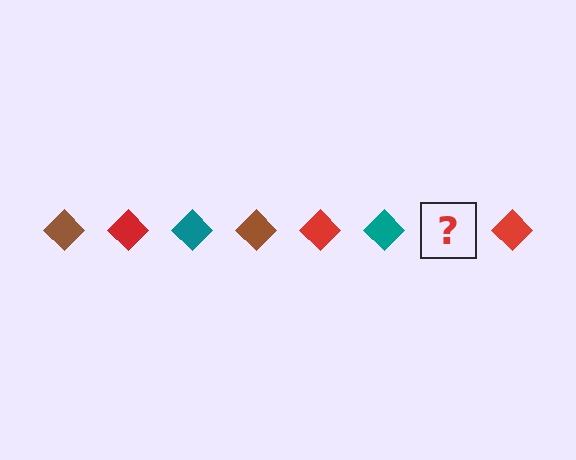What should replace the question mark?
The question mark should be replaced with a brown diamond.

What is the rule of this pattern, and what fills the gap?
The rule is that the pattern cycles through brown, red, teal diamonds. The gap should be filled with a brown diamond.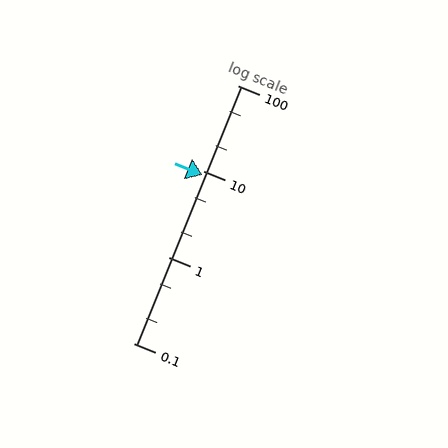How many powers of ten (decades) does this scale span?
The scale spans 3 decades, from 0.1 to 100.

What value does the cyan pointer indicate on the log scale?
The pointer indicates approximately 9.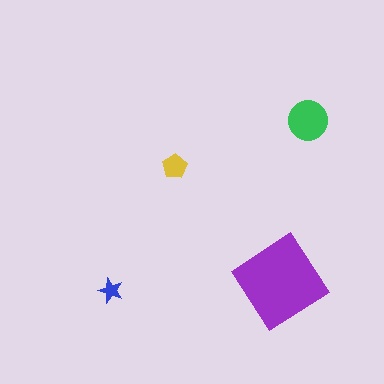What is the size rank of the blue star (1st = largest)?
4th.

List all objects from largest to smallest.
The purple diamond, the green circle, the yellow pentagon, the blue star.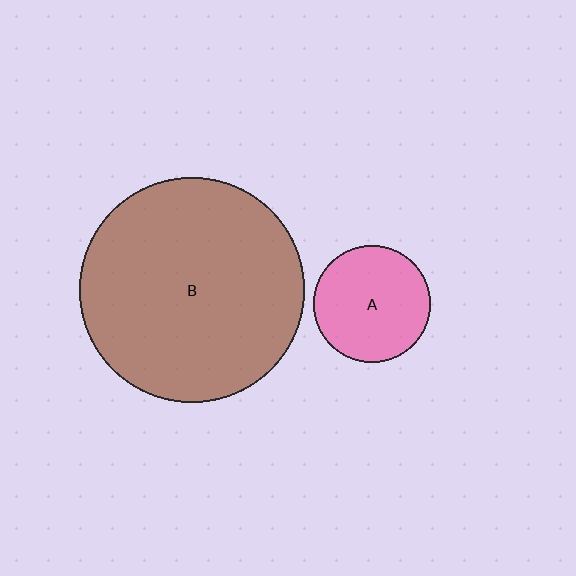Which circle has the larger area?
Circle B (brown).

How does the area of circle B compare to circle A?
Approximately 3.7 times.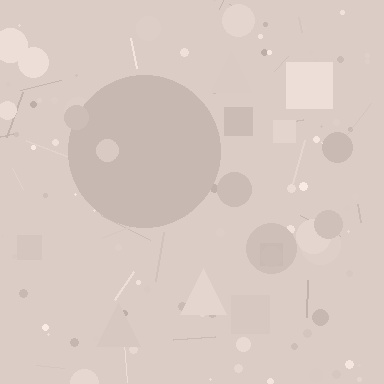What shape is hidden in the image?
A circle is hidden in the image.